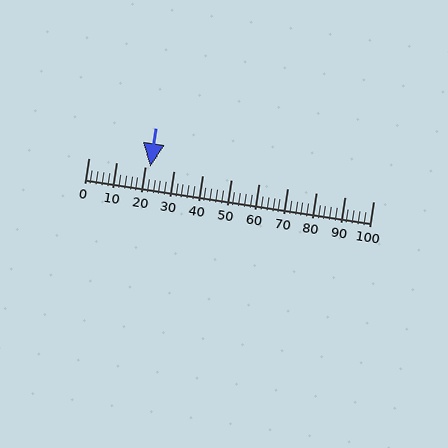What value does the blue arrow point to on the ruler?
The blue arrow points to approximately 22.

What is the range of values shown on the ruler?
The ruler shows values from 0 to 100.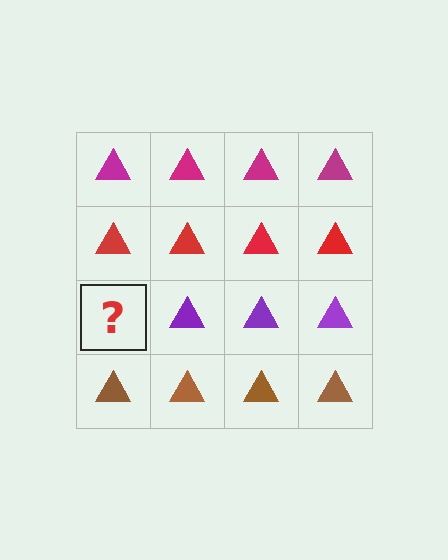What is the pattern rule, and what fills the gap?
The rule is that each row has a consistent color. The gap should be filled with a purple triangle.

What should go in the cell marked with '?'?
The missing cell should contain a purple triangle.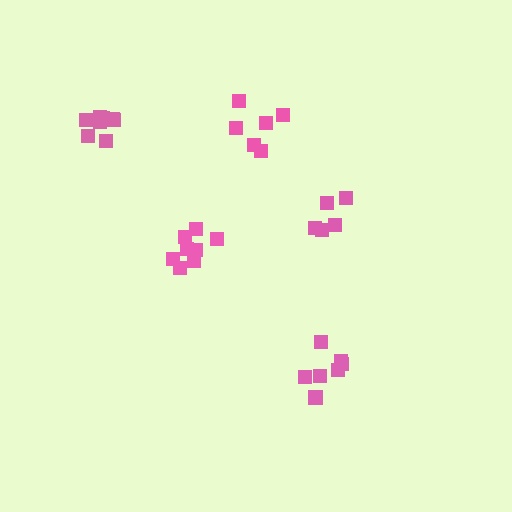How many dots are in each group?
Group 1: 5 dots, Group 2: 7 dots, Group 3: 6 dots, Group 4: 8 dots, Group 5: 8 dots (34 total).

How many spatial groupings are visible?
There are 5 spatial groupings.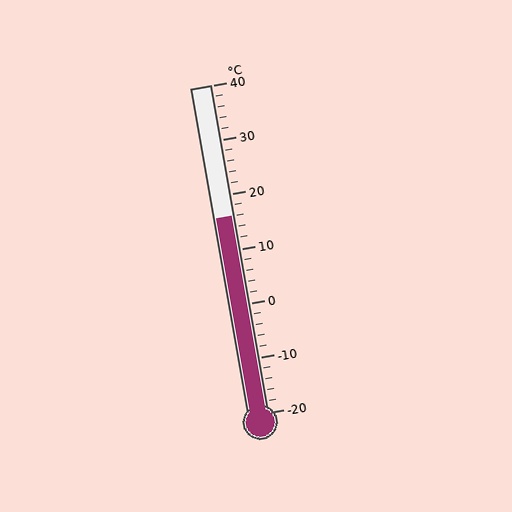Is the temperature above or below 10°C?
The temperature is above 10°C.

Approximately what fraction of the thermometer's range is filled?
The thermometer is filled to approximately 60% of its range.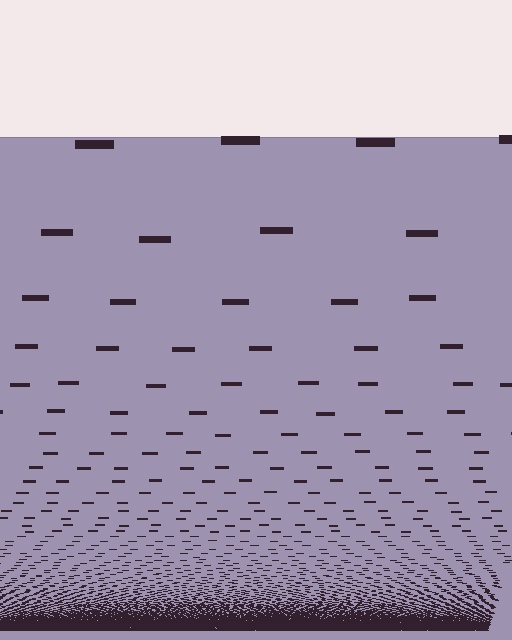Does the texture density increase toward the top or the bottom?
Density increases toward the bottom.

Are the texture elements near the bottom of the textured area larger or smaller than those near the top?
Smaller. The gradient is inverted — elements near the bottom are smaller and denser.